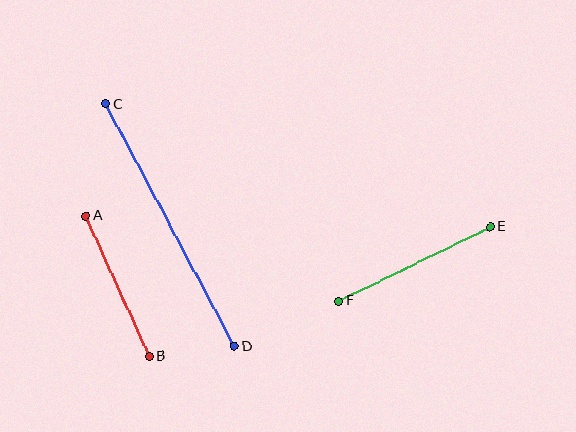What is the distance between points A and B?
The distance is approximately 154 pixels.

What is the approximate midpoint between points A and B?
The midpoint is at approximately (118, 286) pixels.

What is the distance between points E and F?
The distance is approximately 169 pixels.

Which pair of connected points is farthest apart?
Points C and D are farthest apart.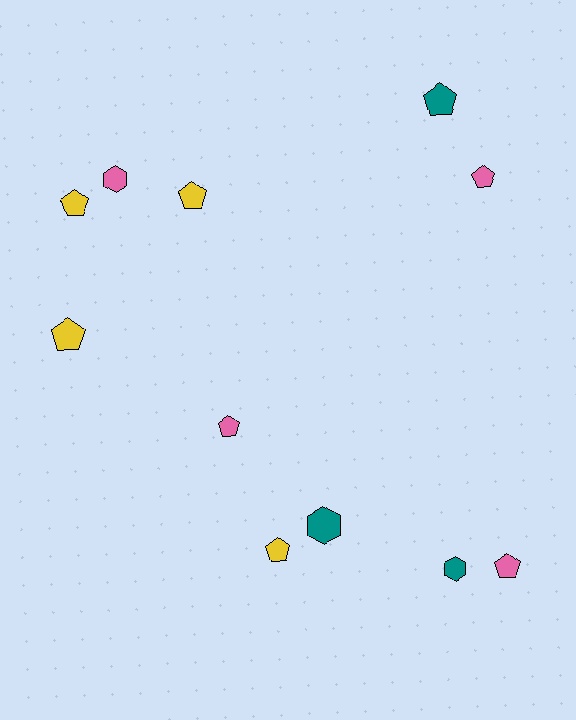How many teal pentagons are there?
There is 1 teal pentagon.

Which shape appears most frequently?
Pentagon, with 8 objects.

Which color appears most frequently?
Yellow, with 4 objects.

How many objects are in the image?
There are 11 objects.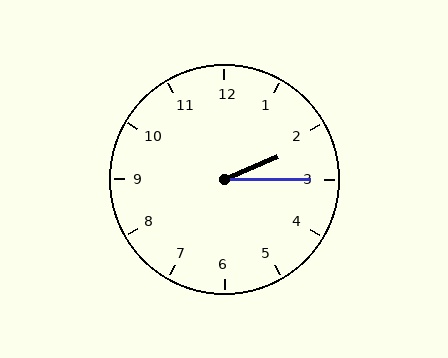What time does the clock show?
2:15.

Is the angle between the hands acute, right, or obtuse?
It is acute.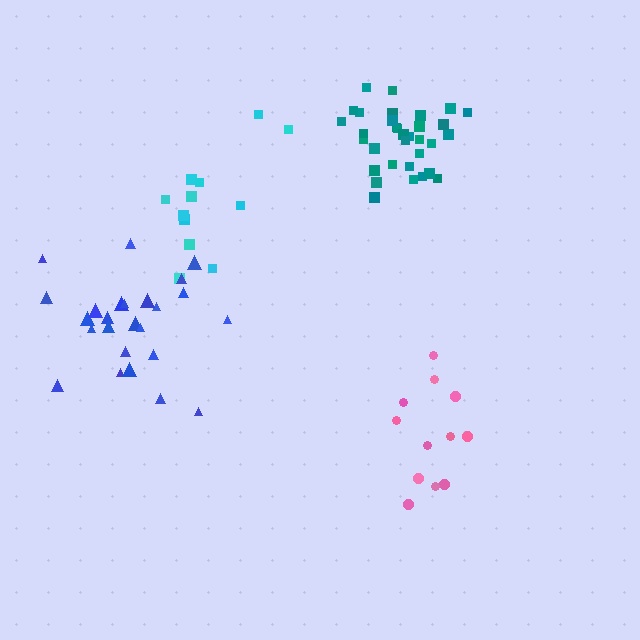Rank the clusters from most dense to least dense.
teal, blue, pink, cyan.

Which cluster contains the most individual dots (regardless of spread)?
Teal (33).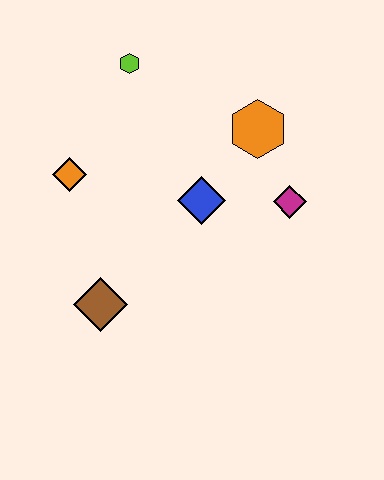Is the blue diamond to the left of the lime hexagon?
No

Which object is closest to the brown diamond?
The orange diamond is closest to the brown diamond.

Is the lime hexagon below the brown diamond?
No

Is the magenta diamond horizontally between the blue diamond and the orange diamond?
No